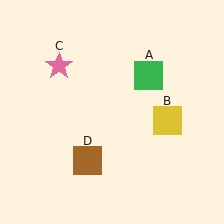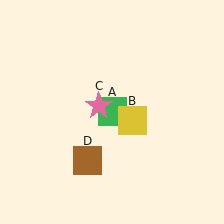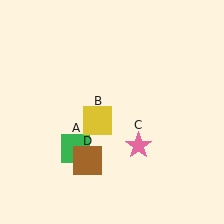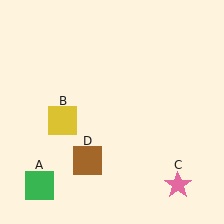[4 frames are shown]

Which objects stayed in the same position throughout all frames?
Brown square (object D) remained stationary.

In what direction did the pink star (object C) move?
The pink star (object C) moved down and to the right.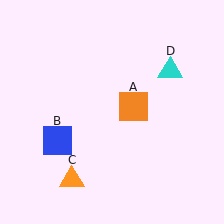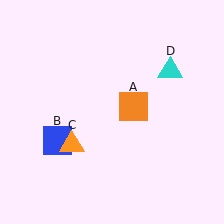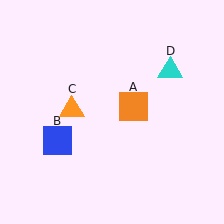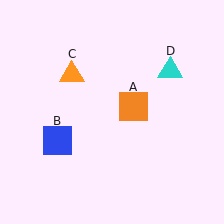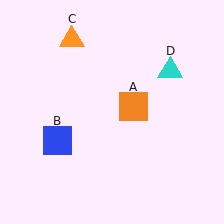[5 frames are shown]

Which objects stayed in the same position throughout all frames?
Orange square (object A) and blue square (object B) and cyan triangle (object D) remained stationary.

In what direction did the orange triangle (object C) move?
The orange triangle (object C) moved up.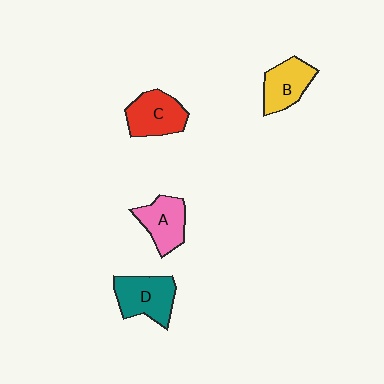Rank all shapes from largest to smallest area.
From largest to smallest: D (teal), C (red), A (pink), B (yellow).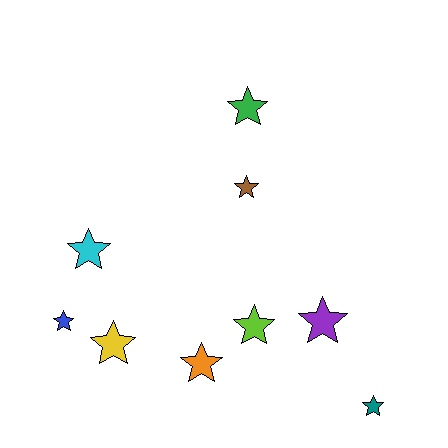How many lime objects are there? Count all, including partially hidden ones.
There is 1 lime object.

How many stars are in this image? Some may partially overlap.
There are 9 stars.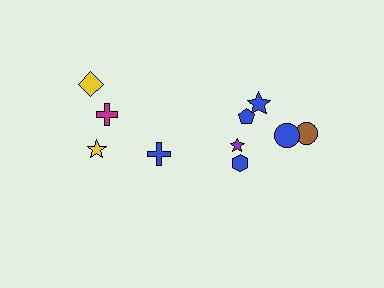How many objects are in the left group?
There are 4 objects.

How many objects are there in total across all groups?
There are 10 objects.